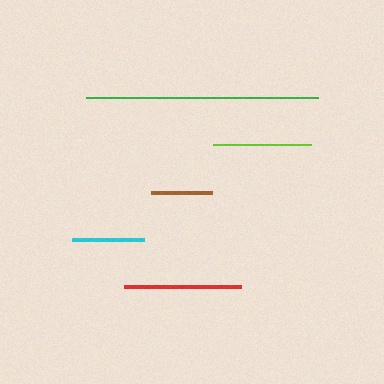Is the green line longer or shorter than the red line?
The green line is longer than the red line.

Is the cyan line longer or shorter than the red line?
The red line is longer than the cyan line.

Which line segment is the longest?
The green line is the longest at approximately 233 pixels.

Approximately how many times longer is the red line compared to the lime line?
The red line is approximately 1.2 times the length of the lime line.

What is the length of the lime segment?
The lime segment is approximately 98 pixels long.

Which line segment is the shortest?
The brown line is the shortest at approximately 61 pixels.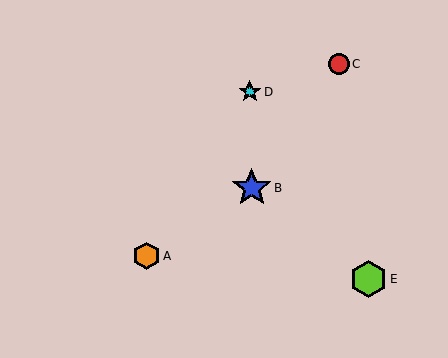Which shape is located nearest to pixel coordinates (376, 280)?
The lime hexagon (labeled E) at (368, 279) is nearest to that location.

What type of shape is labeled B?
Shape B is a blue star.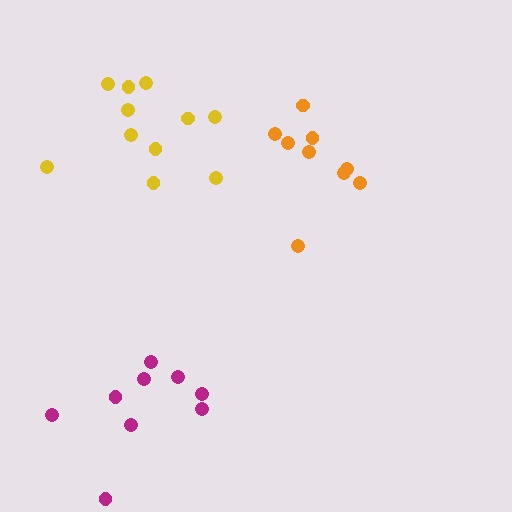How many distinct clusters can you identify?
There are 3 distinct clusters.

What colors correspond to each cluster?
The clusters are colored: orange, yellow, magenta.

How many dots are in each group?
Group 1: 9 dots, Group 2: 11 dots, Group 3: 9 dots (29 total).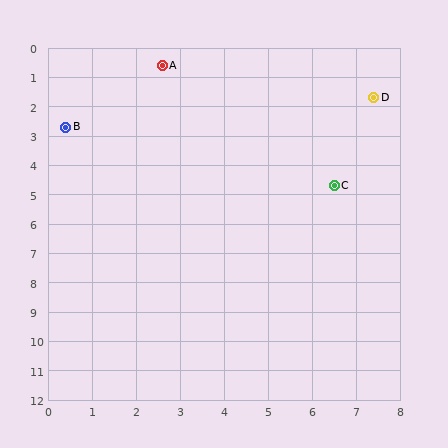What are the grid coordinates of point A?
Point A is at approximately (2.6, 0.6).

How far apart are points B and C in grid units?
Points B and C are about 6.4 grid units apart.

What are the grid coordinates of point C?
Point C is at approximately (6.5, 4.7).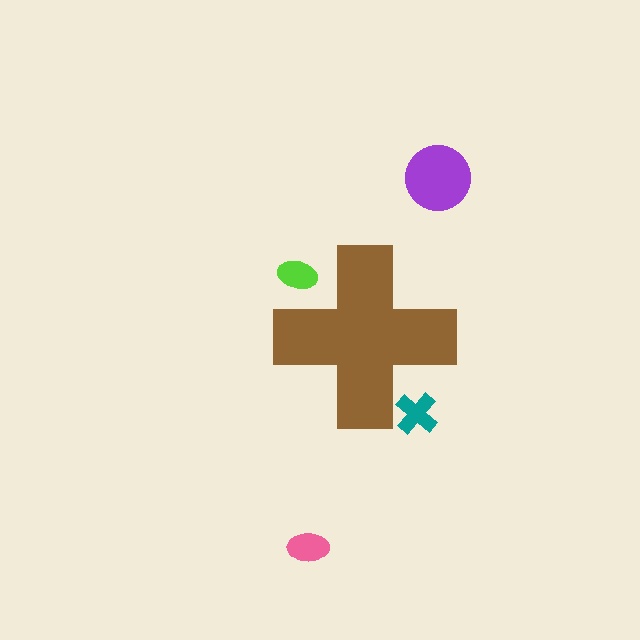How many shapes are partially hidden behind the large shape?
2 shapes are partially hidden.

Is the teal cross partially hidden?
Yes, the teal cross is partially hidden behind the brown cross.